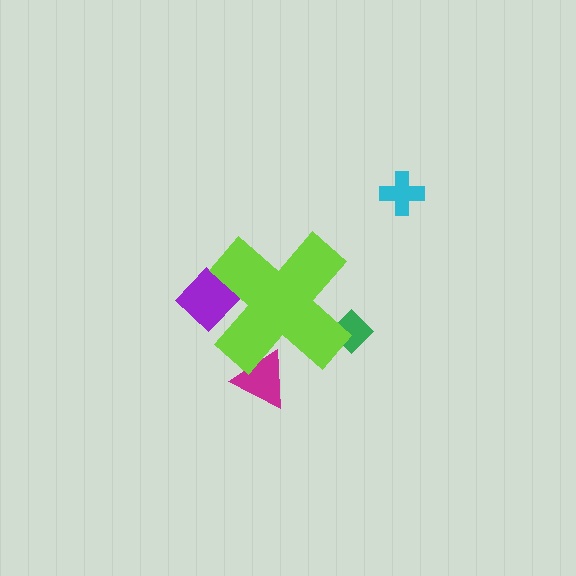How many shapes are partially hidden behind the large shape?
3 shapes are partially hidden.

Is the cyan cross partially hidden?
No, the cyan cross is fully visible.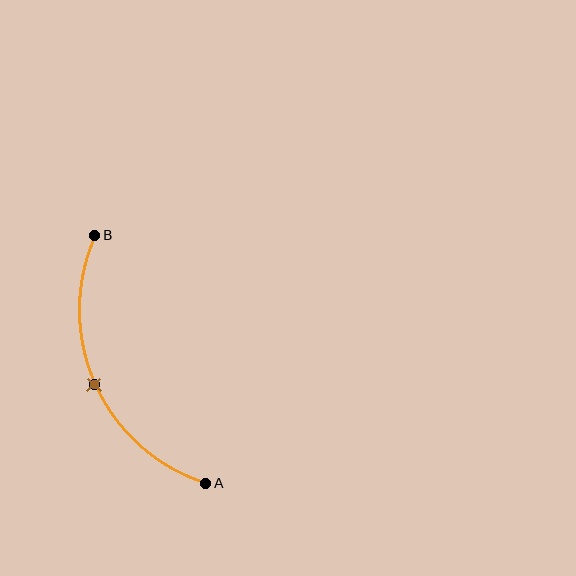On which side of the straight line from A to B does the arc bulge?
The arc bulges to the left of the straight line connecting A and B.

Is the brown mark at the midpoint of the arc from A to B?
Yes. The brown mark lies on the arc at equal arc-length from both A and B — it is the arc midpoint.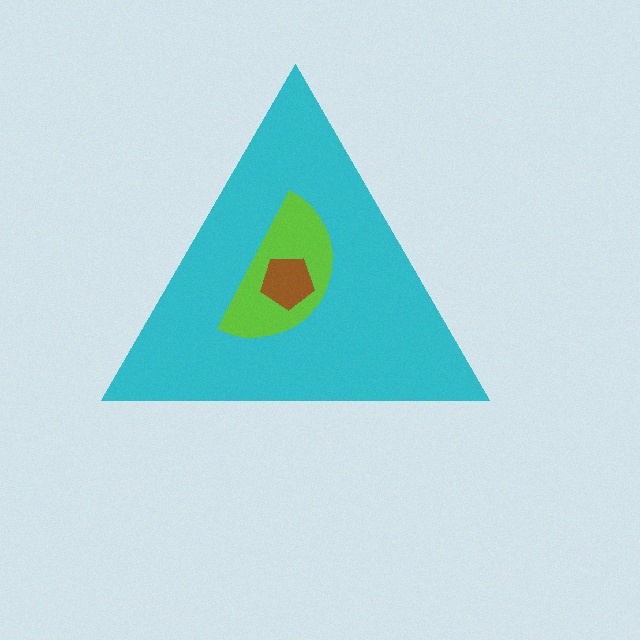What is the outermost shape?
The cyan triangle.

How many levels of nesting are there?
3.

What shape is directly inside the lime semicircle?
The brown pentagon.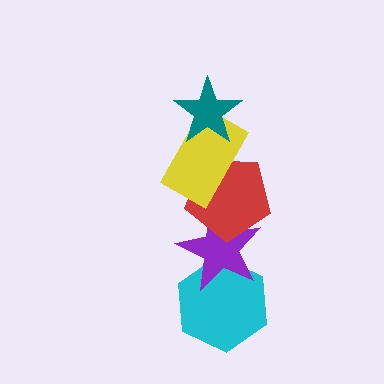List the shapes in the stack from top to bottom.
From top to bottom: the teal star, the yellow rectangle, the red pentagon, the purple star, the cyan hexagon.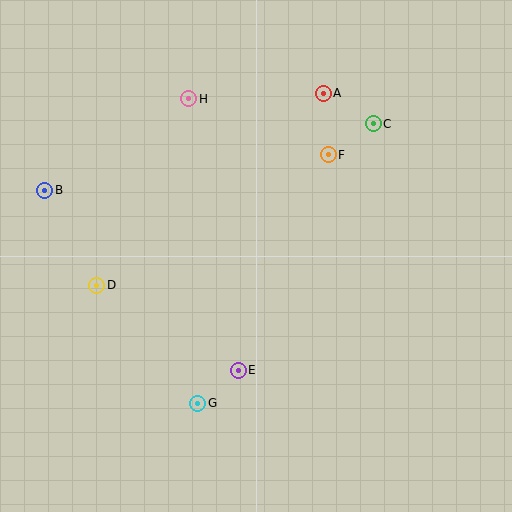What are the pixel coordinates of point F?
Point F is at (328, 155).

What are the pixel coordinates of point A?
Point A is at (323, 93).